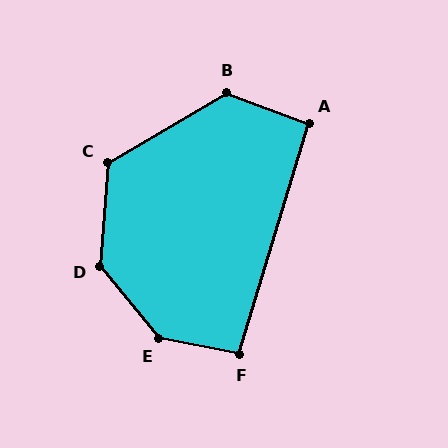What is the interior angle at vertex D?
Approximately 136 degrees (obtuse).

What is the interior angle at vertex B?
Approximately 129 degrees (obtuse).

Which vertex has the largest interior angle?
E, at approximately 141 degrees.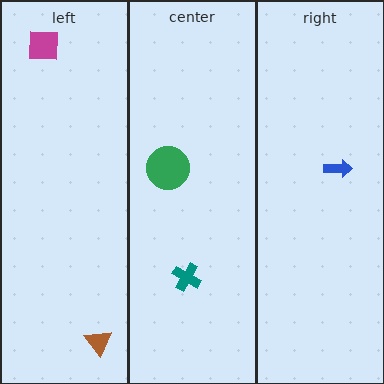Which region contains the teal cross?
The center region.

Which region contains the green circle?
The center region.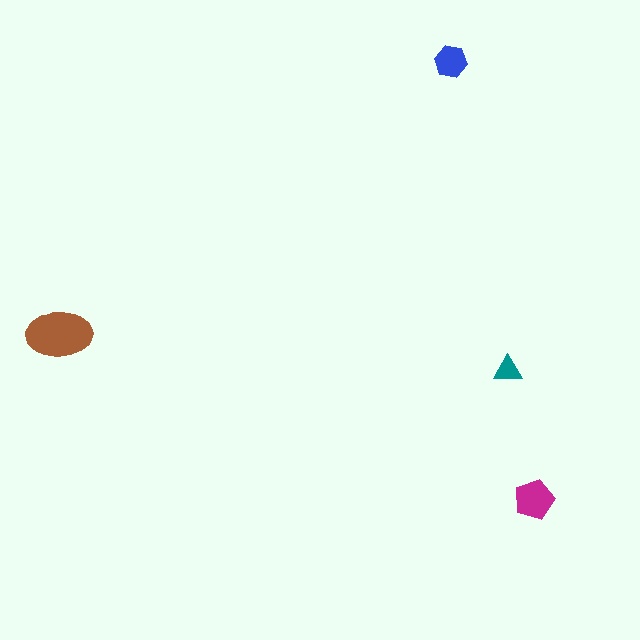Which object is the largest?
The brown ellipse.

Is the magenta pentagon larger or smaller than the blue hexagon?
Larger.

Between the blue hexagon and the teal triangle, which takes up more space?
The blue hexagon.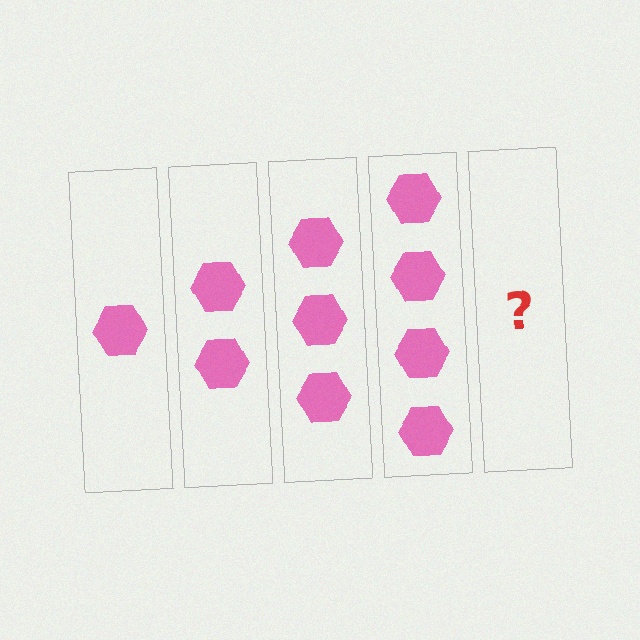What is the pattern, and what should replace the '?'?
The pattern is that each step adds one more hexagon. The '?' should be 5 hexagons.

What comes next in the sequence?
The next element should be 5 hexagons.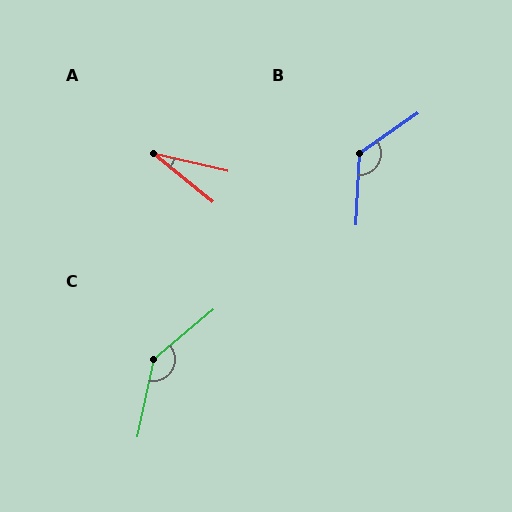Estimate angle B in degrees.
Approximately 128 degrees.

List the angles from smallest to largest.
A (26°), B (128°), C (142°).